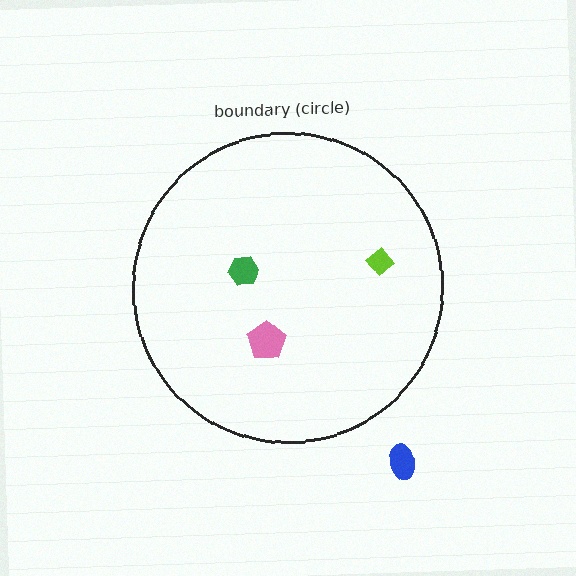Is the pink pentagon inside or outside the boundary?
Inside.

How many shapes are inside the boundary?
3 inside, 1 outside.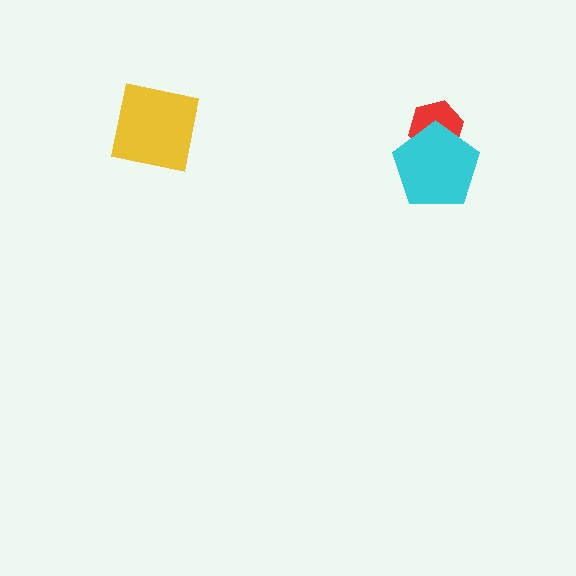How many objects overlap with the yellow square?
0 objects overlap with the yellow square.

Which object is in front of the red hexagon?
The cyan pentagon is in front of the red hexagon.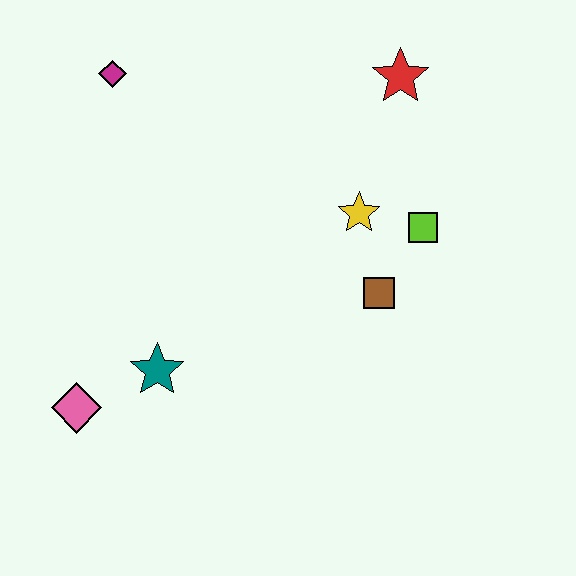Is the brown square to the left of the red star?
Yes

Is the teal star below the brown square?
Yes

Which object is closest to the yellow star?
The lime square is closest to the yellow star.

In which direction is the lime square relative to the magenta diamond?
The lime square is to the right of the magenta diamond.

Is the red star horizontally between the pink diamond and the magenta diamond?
No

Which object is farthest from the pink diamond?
The red star is farthest from the pink diamond.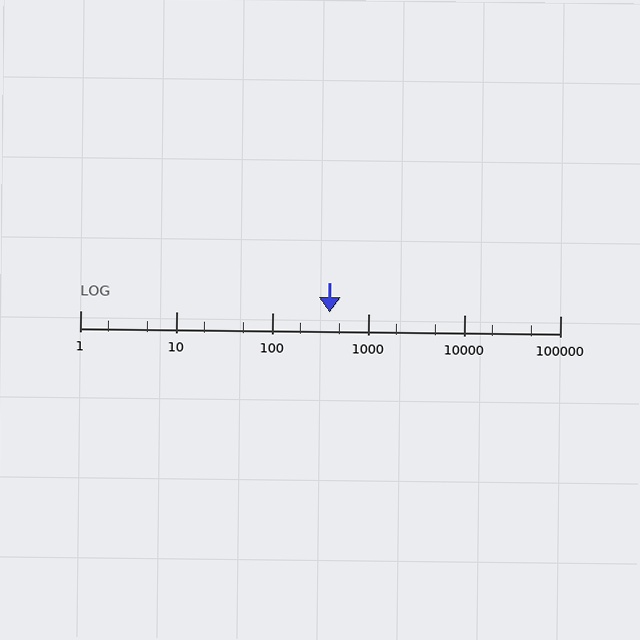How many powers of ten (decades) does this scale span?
The scale spans 5 decades, from 1 to 100000.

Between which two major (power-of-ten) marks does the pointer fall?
The pointer is between 100 and 1000.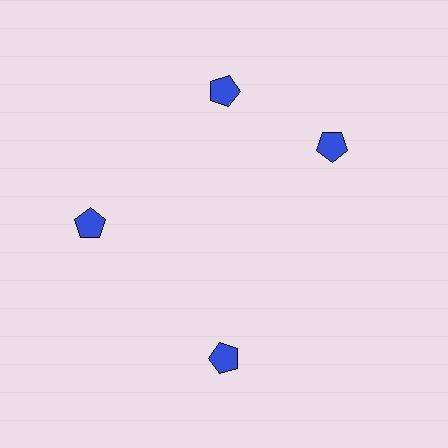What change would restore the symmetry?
The symmetry would be restored by rotating it back into even spacing with its neighbors so that all 4 pentagons sit at equal angles and equal distance from the center.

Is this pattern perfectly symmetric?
No. The 4 blue pentagons are arranged in a ring, but one element near the 3 o'clock position is rotated out of alignment along the ring, breaking the 4-fold rotational symmetry.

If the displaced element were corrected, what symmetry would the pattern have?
It would have 4-fold rotational symmetry — the pattern would map onto itself every 90 degrees.